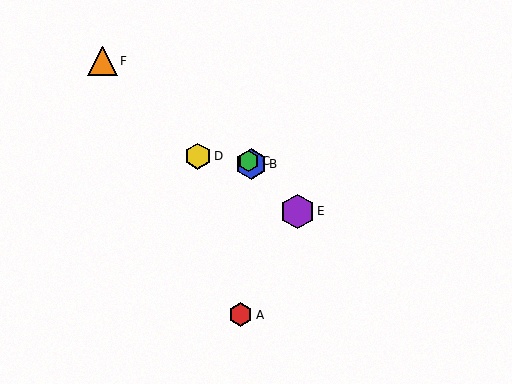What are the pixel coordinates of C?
Object C is at (248, 161).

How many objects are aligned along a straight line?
3 objects (B, C, E) are aligned along a straight line.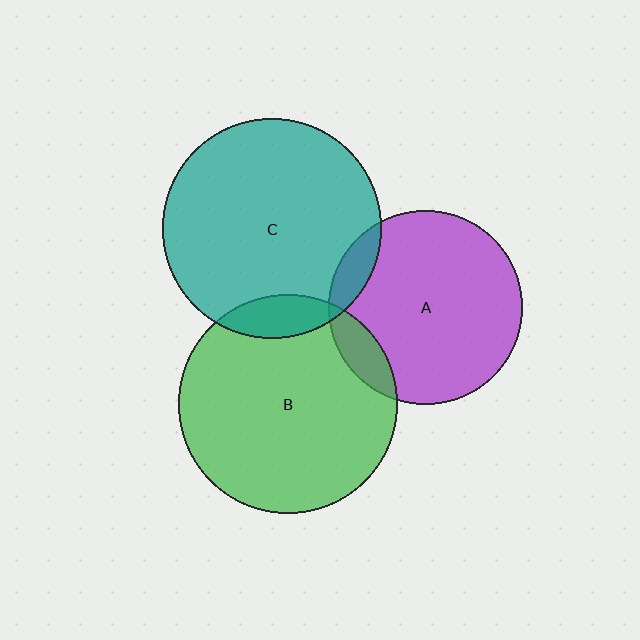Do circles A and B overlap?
Yes.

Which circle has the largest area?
Circle C (teal).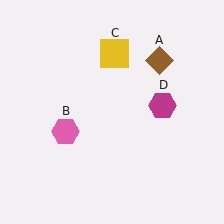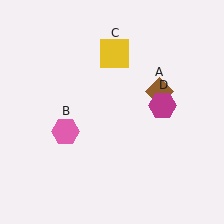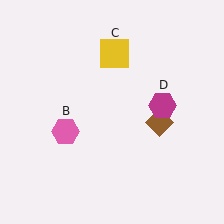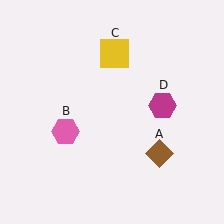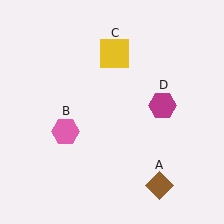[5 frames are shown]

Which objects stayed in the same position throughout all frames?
Pink hexagon (object B) and yellow square (object C) and magenta hexagon (object D) remained stationary.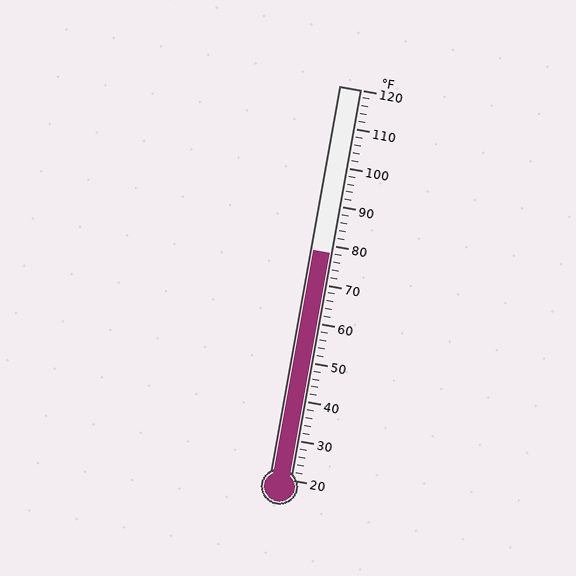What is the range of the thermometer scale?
The thermometer scale ranges from 20°F to 120°F.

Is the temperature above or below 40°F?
The temperature is above 40°F.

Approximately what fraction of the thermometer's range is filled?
The thermometer is filled to approximately 60% of its range.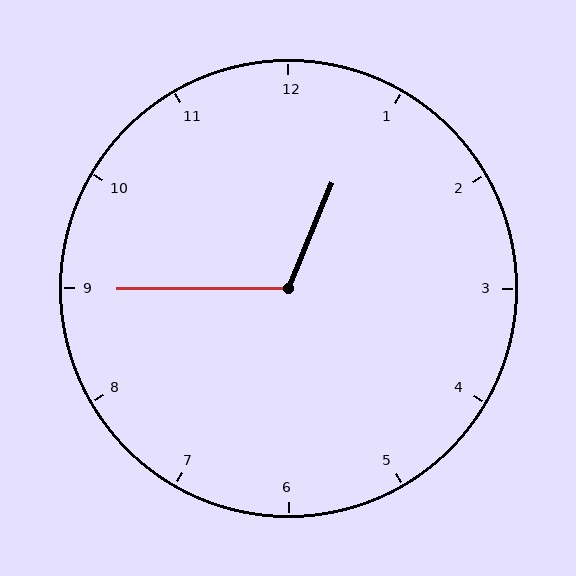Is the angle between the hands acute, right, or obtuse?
It is obtuse.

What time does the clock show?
12:45.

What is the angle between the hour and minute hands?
Approximately 112 degrees.